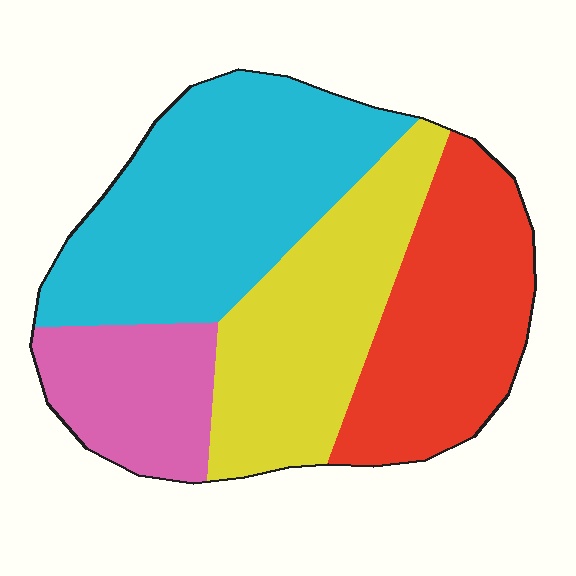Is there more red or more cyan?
Cyan.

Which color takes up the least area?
Pink, at roughly 15%.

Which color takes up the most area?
Cyan, at roughly 35%.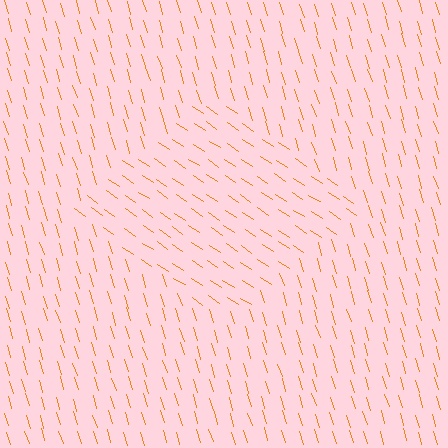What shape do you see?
I see a diamond.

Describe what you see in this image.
The image is filled with small orange line segments. A diamond region in the image has lines oriented differently from the surrounding lines, creating a visible texture boundary.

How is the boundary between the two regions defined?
The boundary is defined purely by a change in line orientation (approximately 39 degrees difference). All lines are the same color and thickness.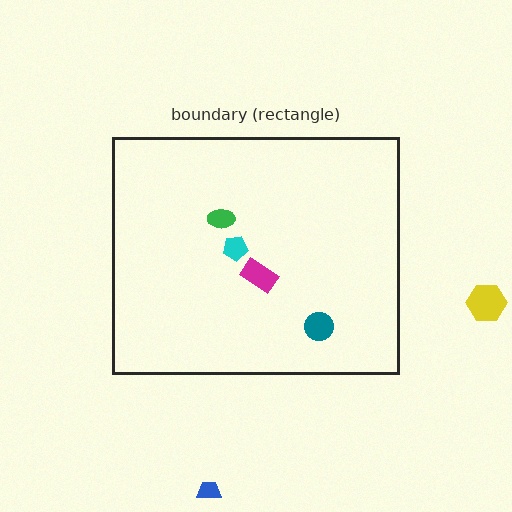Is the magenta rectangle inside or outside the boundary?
Inside.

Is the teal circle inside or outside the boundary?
Inside.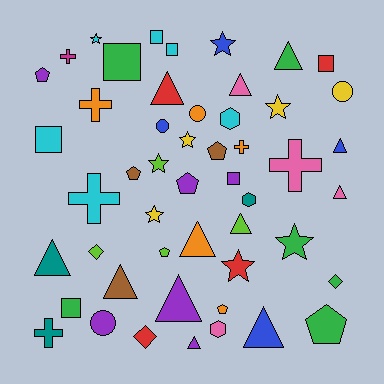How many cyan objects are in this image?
There are 6 cyan objects.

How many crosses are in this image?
There are 6 crosses.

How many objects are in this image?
There are 50 objects.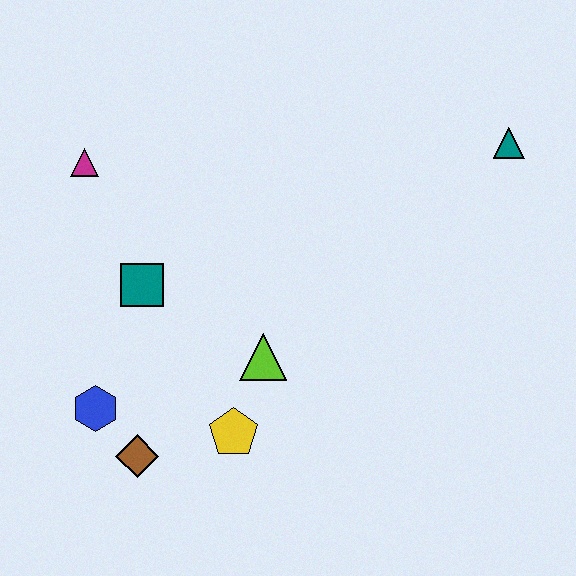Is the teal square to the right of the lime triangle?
No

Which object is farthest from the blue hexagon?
The teal triangle is farthest from the blue hexagon.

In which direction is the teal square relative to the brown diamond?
The teal square is above the brown diamond.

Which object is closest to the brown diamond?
The blue hexagon is closest to the brown diamond.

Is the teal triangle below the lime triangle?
No